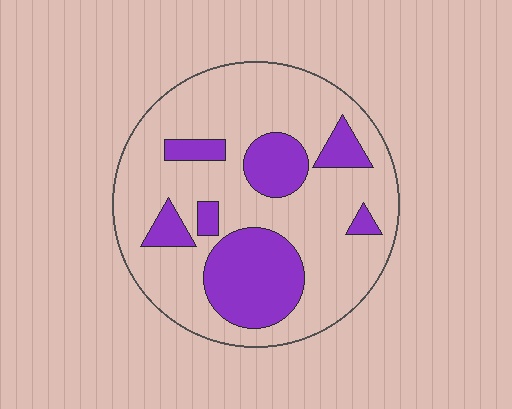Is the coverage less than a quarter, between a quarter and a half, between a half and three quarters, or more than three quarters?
Between a quarter and a half.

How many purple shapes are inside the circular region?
7.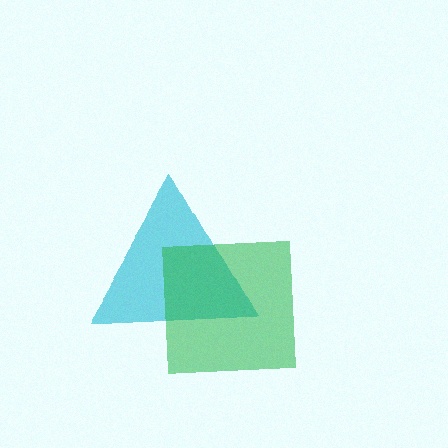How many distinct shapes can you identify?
There are 2 distinct shapes: a cyan triangle, a green square.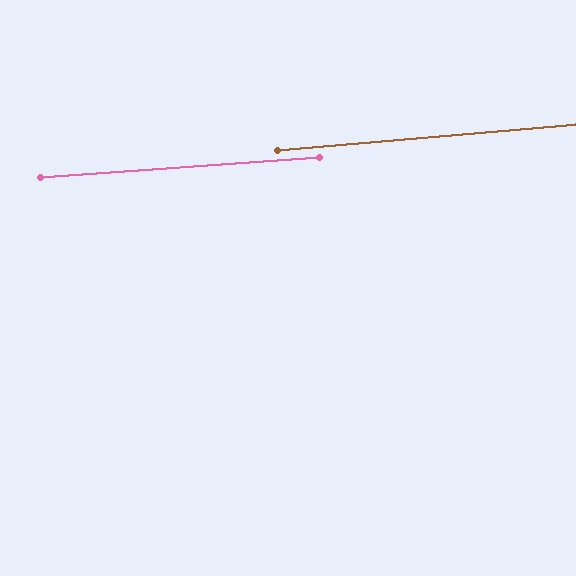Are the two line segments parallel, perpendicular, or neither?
Parallel — their directions differ by only 0.7°.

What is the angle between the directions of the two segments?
Approximately 1 degree.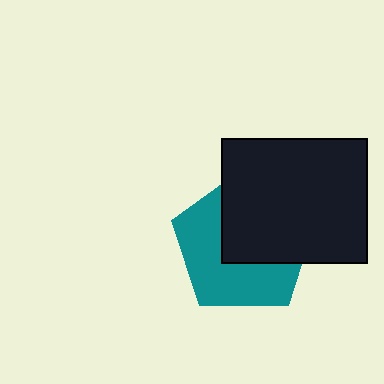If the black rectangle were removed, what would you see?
You would see the complete teal pentagon.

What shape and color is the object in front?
The object in front is a black rectangle.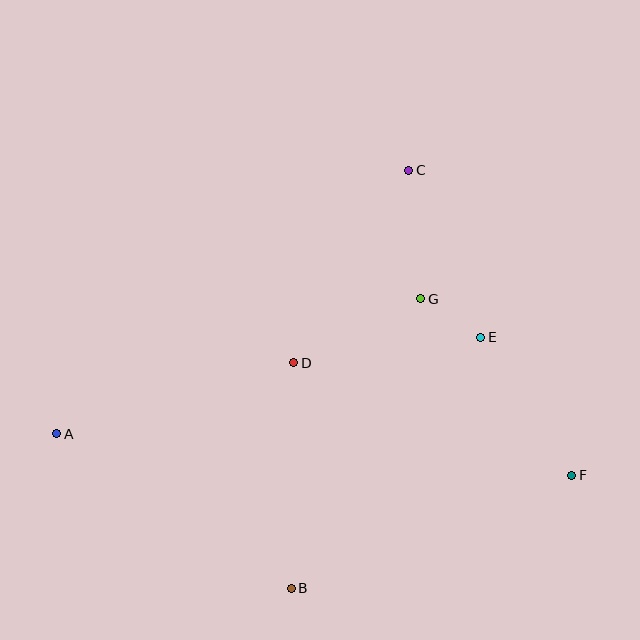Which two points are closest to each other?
Points E and G are closest to each other.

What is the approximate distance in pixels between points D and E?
The distance between D and E is approximately 189 pixels.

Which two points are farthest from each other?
Points A and F are farthest from each other.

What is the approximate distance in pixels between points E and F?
The distance between E and F is approximately 165 pixels.